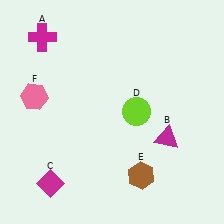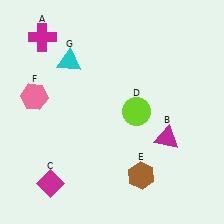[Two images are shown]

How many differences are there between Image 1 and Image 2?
There is 1 difference between the two images.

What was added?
A cyan triangle (G) was added in Image 2.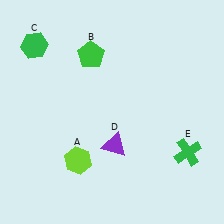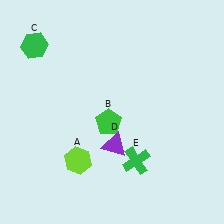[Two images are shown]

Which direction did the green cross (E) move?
The green cross (E) moved left.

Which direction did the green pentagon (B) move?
The green pentagon (B) moved down.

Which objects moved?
The objects that moved are: the green pentagon (B), the green cross (E).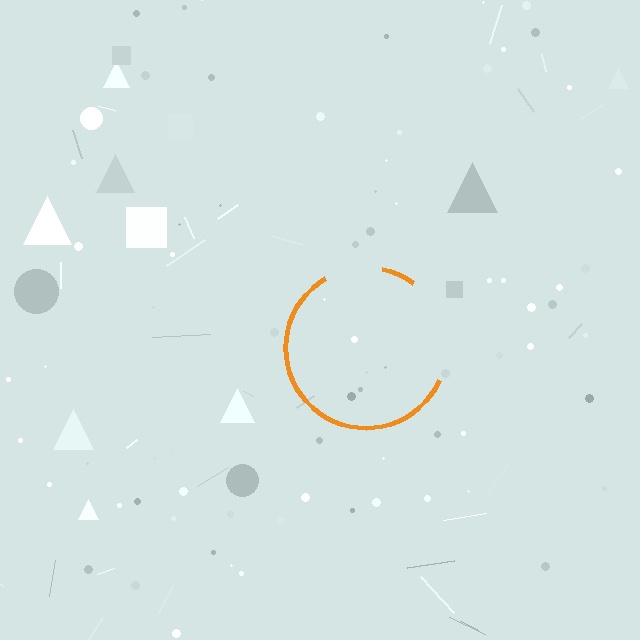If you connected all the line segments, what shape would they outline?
They would outline a circle.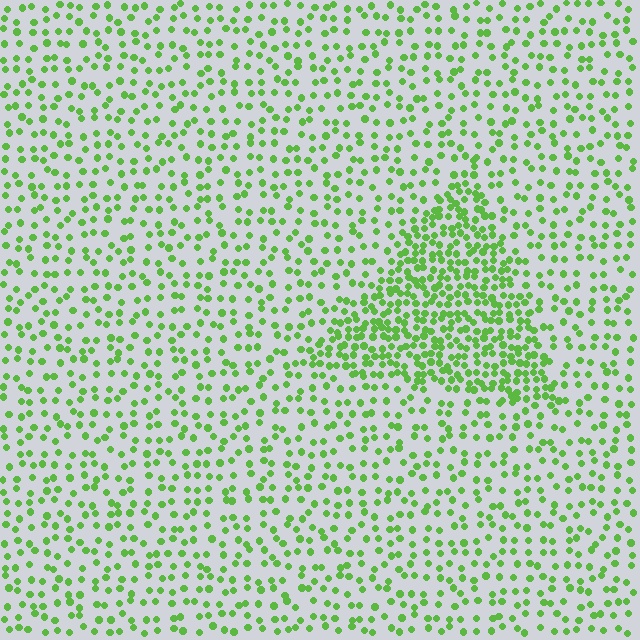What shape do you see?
I see a triangle.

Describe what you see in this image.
The image contains small lime elements arranged at two different densities. A triangle-shaped region is visible where the elements are more densely packed than the surrounding area.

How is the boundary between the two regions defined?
The boundary is defined by a change in element density (approximately 2.2x ratio). All elements are the same color, size, and shape.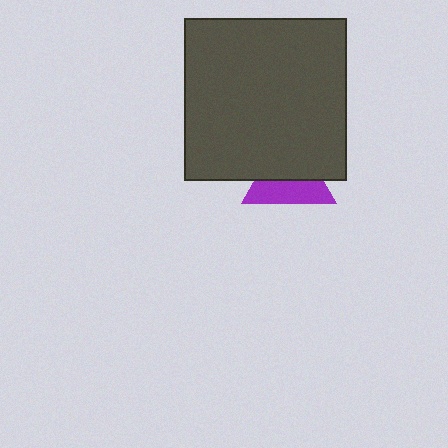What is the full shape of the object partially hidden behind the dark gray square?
The partially hidden object is a purple triangle.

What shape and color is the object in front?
The object in front is a dark gray square.